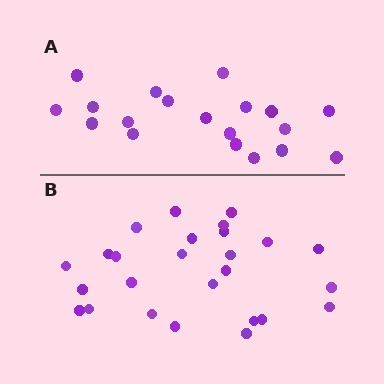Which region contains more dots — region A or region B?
Region B (the bottom region) has more dots.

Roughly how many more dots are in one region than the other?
Region B has roughly 8 or so more dots than region A.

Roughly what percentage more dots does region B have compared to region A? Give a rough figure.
About 35% more.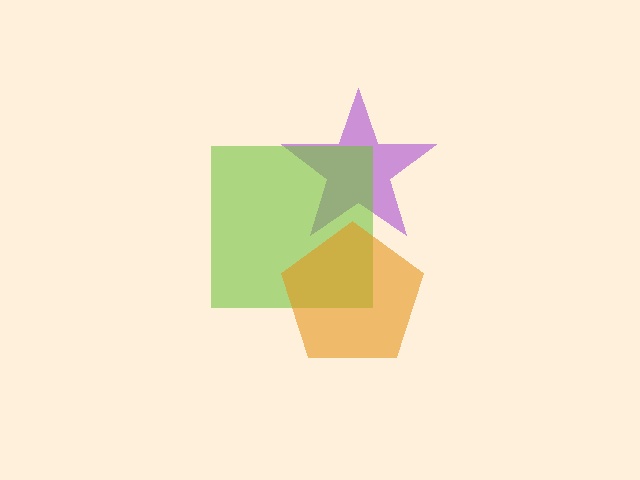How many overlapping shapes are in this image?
There are 3 overlapping shapes in the image.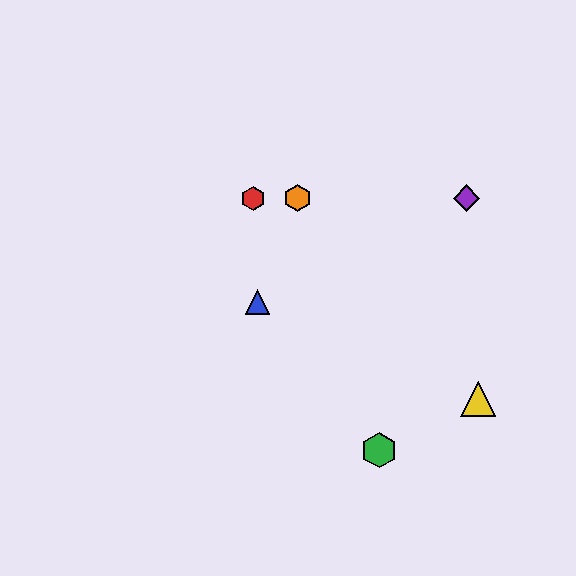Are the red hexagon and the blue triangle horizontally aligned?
No, the red hexagon is at y≈198 and the blue triangle is at y≈302.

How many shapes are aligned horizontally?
3 shapes (the red hexagon, the purple diamond, the orange hexagon) are aligned horizontally.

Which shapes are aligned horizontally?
The red hexagon, the purple diamond, the orange hexagon are aligned horizontally.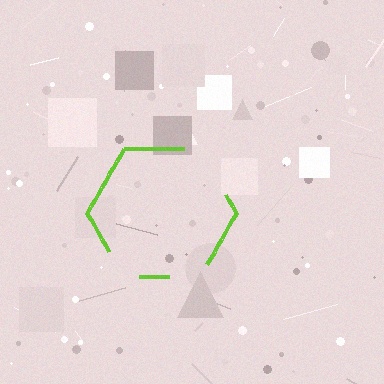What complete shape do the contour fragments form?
The contour fragments form a hexagon.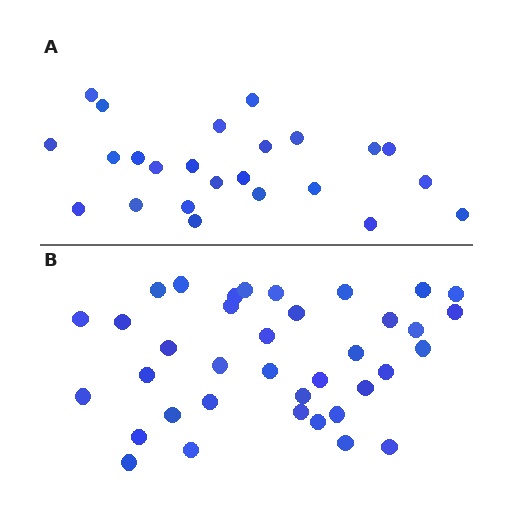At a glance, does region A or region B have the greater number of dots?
Region B (the bottom region) has more dots.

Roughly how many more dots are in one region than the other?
Region B has approximately 15 more dots than region A.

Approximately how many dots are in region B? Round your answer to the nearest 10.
About 40 dots. (The exact count is 37, which rounds to 40.)